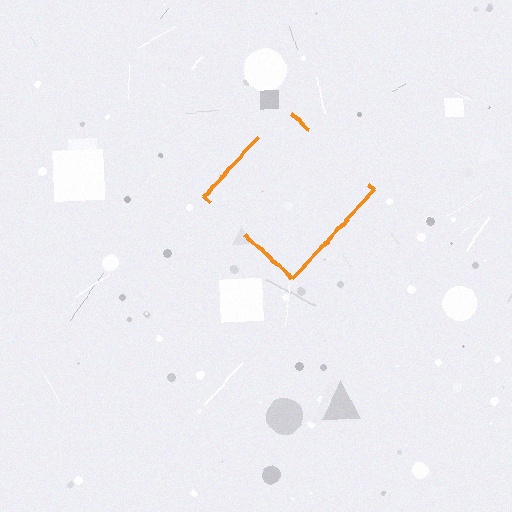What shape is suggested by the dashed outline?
The dashed outline suggests a diamond.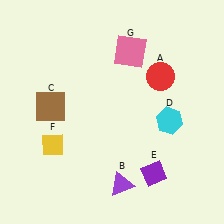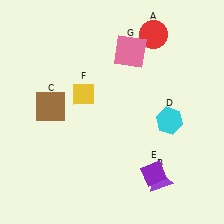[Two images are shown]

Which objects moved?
The objects that moved are: the red circle (A), the purple triangle (B), the yellow diamond (F).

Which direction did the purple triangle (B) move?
The purple triangle (B) moved right.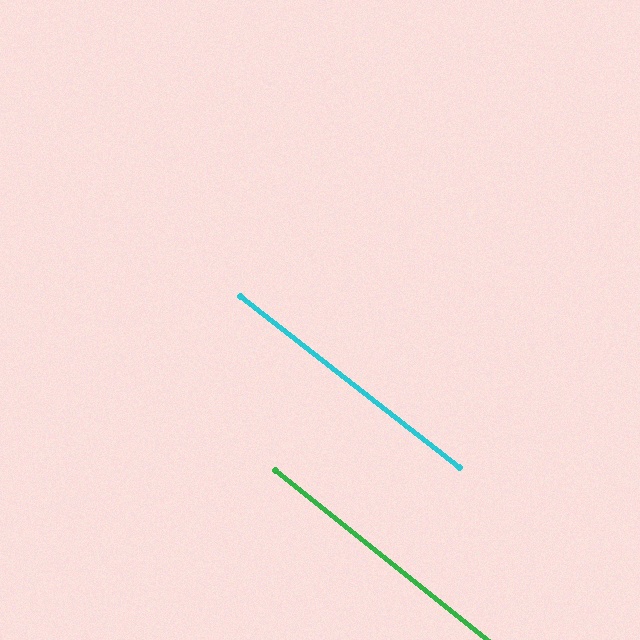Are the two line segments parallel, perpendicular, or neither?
Parallel — their directions differ by only 0.5°.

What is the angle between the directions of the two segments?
Approximately 1 degree.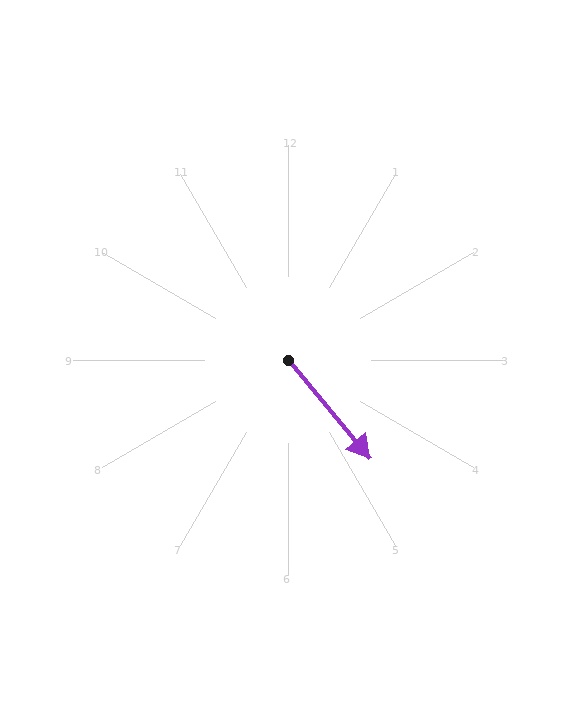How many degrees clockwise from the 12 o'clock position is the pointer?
Approximately 140 degrees.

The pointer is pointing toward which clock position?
Roughly 5 o'clock.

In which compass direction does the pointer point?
Southeast.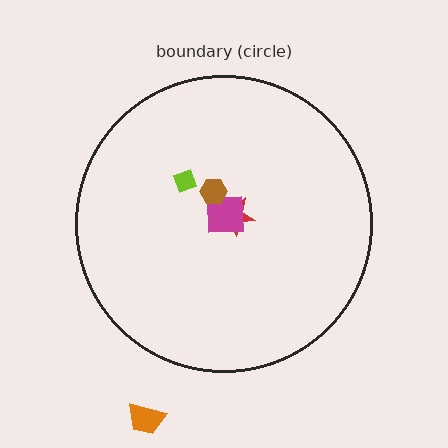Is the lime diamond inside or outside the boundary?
Inside.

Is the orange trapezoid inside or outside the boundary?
Outside.